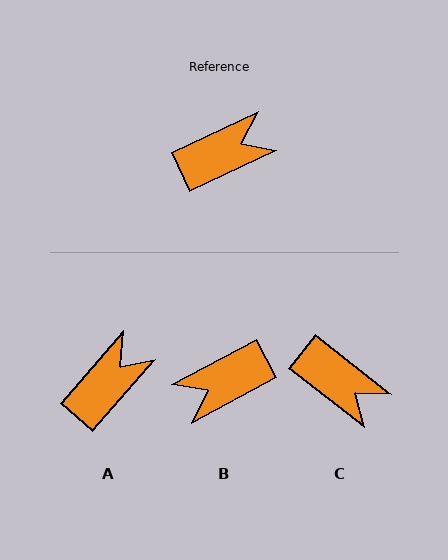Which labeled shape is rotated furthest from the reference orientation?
B, about 177 degrees away.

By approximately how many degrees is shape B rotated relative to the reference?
Approximately 177 degrees clockwise.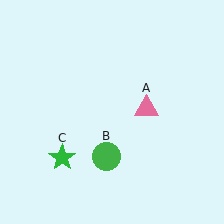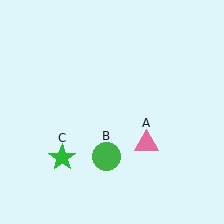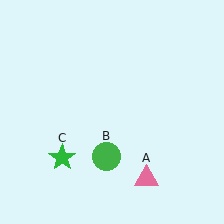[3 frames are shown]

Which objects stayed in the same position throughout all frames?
Green circle (object B) and green star (object C) remained stationary.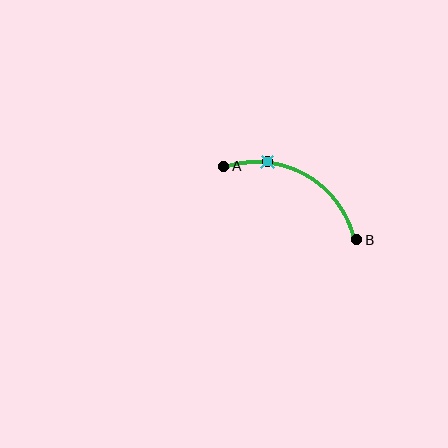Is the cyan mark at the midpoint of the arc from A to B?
No. The cyan mark lies on the arc but is closer to endpoint A. The arc midpoint would be at the point on the curve equidistant along the arc from both A and B.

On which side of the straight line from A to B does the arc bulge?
The arc bulges above the straight line connecting A and B.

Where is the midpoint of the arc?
The arc midpoint is the point on the curve farthest from the straight line joining A and B. It sits above that line.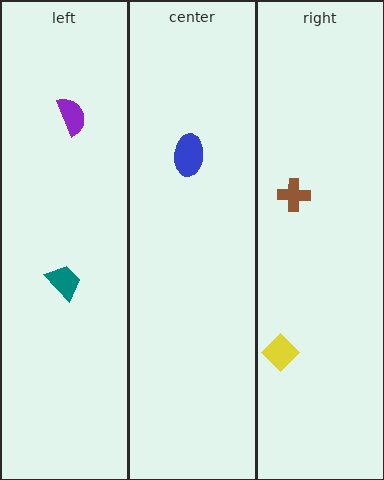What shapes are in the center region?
The blue ellipse.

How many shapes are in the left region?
2.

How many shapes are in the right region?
2.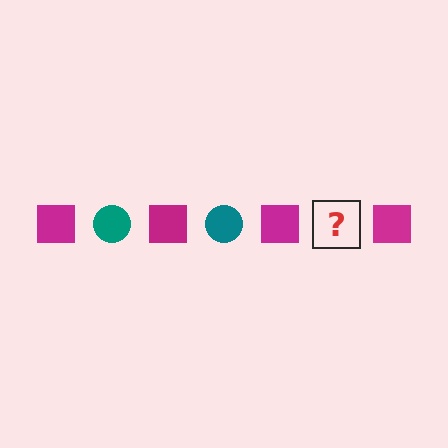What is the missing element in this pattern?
The missing element is a teal circle.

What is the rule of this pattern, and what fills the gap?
The rule is that the pattern alternates between magenta square and teal circle. The gap should be filled with a teal circle.